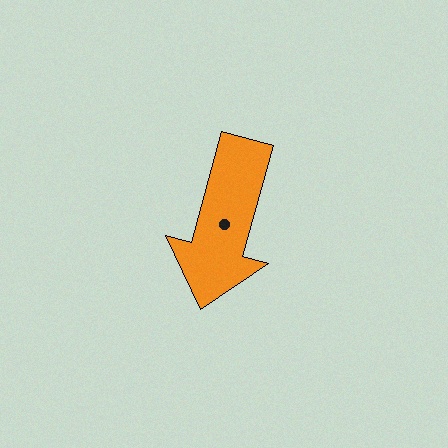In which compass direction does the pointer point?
South.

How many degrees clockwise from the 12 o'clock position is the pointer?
Approximately 195 degrees.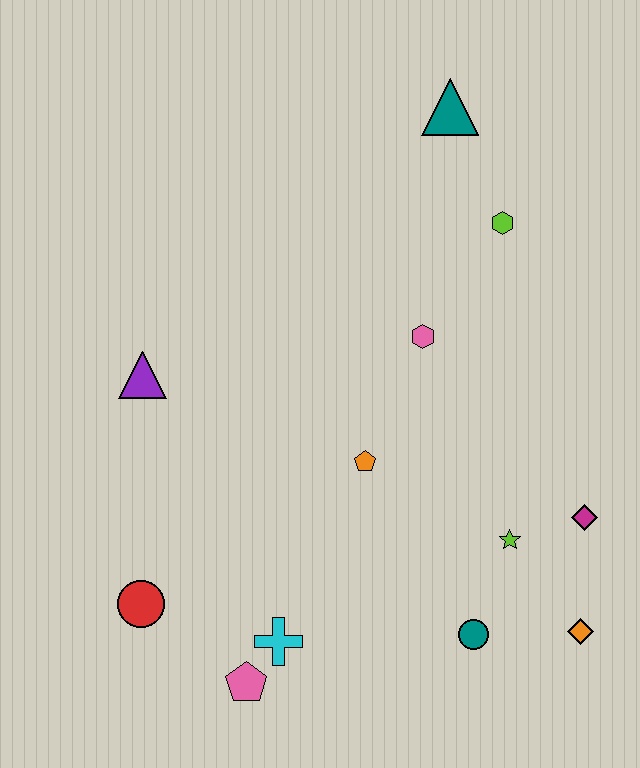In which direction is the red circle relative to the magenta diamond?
The red circle is to the left of the magenta diamond.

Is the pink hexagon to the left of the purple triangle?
No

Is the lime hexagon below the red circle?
No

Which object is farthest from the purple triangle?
The orange diamond is farthest from the purple triangle.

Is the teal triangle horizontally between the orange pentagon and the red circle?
No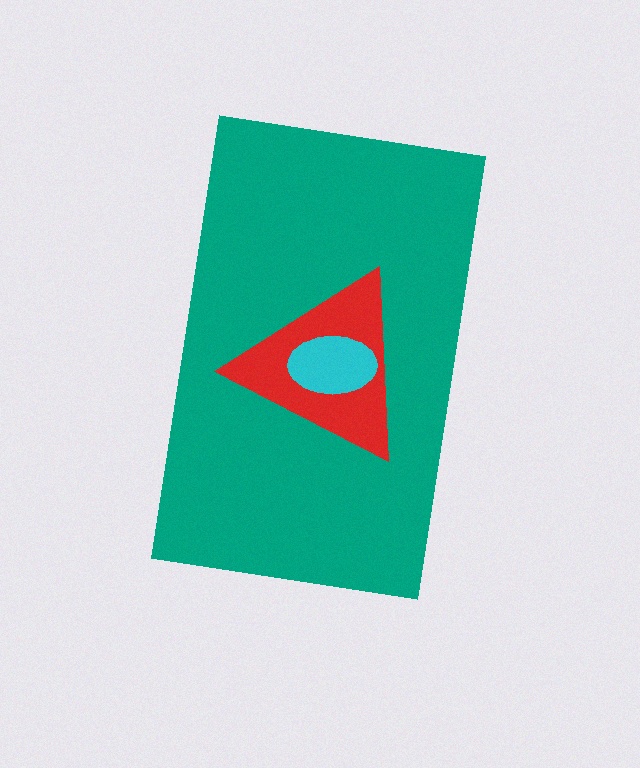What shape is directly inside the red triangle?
The cyan ellipse.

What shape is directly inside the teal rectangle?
The red triangle.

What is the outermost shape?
The teal rectangle.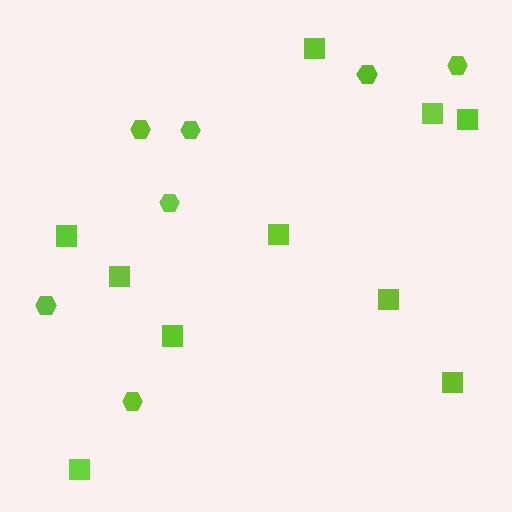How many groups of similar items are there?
There are 2 groups: one group of squares (10) and one group of hexagons (7).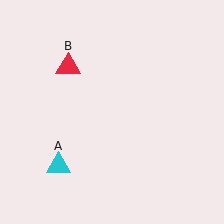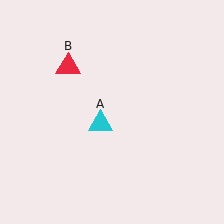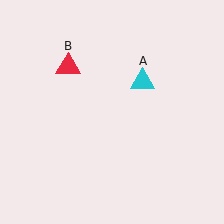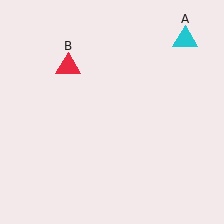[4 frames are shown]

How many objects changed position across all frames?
1 object changed position: cyan triangle (object A).